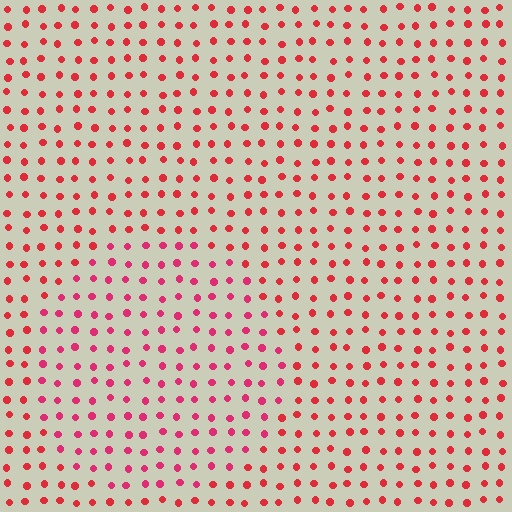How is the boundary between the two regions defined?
The boundary is defined purely by a slight shift in hue (about 20 degrees). Spacing, size, and orientation are identical on both sides.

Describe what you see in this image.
The image is filled with small red elements in a uniform arrangement. A circle-shaped region is visible where the elements are tinted to a slightly different hue, forming a subtle color boundary.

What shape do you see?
I see a circle.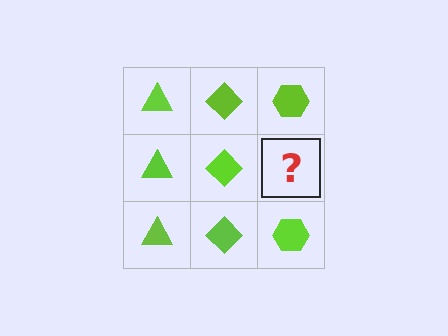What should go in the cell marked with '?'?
The missing cell should contain a lime hexagon.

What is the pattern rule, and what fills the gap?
The rule is that each column has a consistent shape. The gap should be filled with a lime hexagon.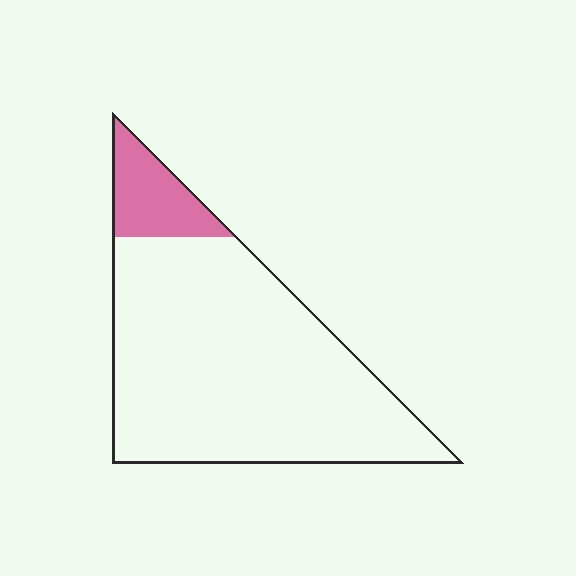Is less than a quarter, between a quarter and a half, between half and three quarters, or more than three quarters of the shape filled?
Less than a quarter.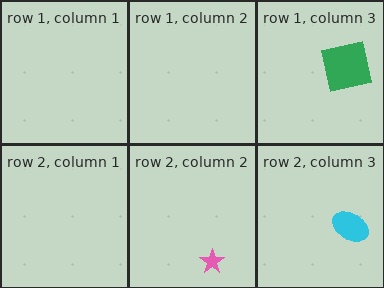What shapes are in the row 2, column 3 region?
The cyan ellipse.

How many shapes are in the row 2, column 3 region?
1.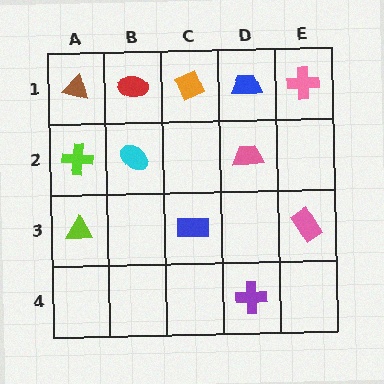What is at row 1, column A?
A brown triangle.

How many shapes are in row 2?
3 shapes.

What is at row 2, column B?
A cyan ellipse.